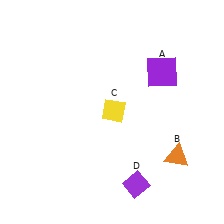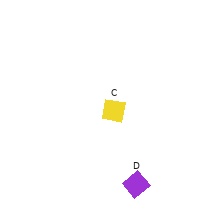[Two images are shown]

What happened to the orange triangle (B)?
The orange triangle (B) was removed in Image 2. It was in the bottom-right area of Image 1.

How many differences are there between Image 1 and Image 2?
There are 2 differences between the two images.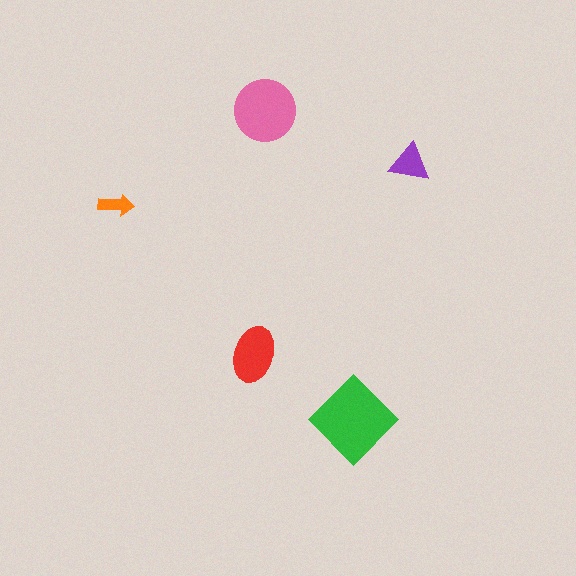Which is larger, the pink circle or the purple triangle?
The pink circle.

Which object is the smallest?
The orange arrow.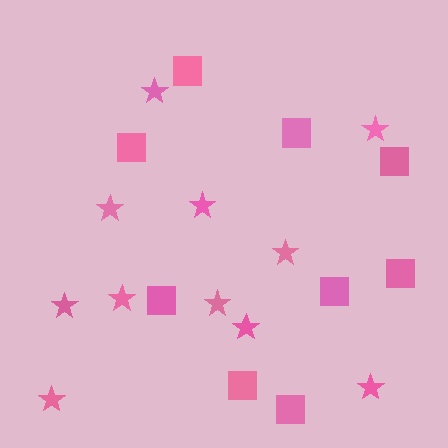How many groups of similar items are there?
There are 2 groups: one group of squares (9) and one group of stars (11).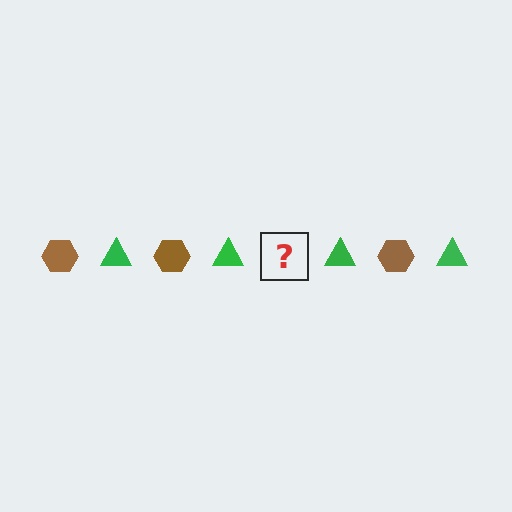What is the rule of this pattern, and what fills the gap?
The rule is that the pattern alternates between brown hexagon and green triangle. The gap should be filled with a brown hexagon.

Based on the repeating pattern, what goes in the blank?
The blank should be a brown hexagon.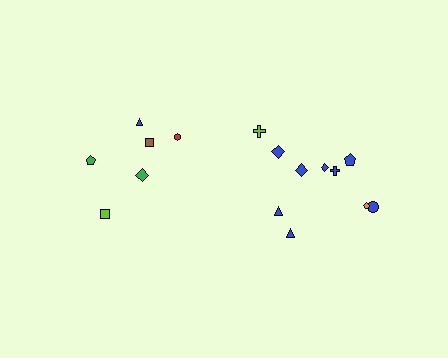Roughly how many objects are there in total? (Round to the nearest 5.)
Roughly 15 objects in total.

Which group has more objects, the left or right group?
The right group.